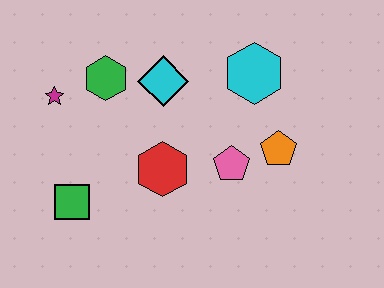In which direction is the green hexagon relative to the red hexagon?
The green hexagon is above the red hexagon.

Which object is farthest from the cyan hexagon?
The green square is farthest from the cyan hexagon.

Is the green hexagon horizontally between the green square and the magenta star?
No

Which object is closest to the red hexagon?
The pink pentagon is closest to the red hexagon.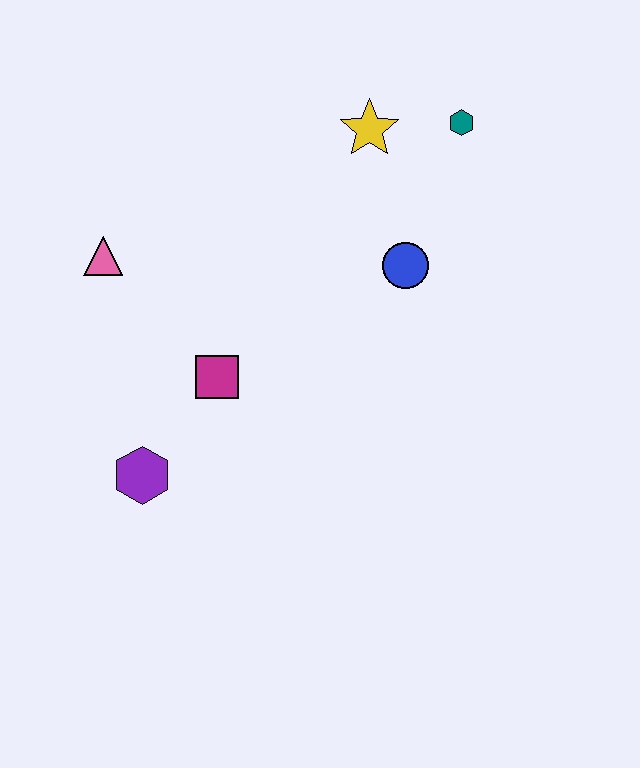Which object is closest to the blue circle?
The yellow star is closest to the blue circle.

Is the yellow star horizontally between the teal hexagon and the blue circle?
No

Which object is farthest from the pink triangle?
The teal hexagon is farthest from the pink triangle.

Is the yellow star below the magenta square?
No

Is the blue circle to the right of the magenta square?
Yes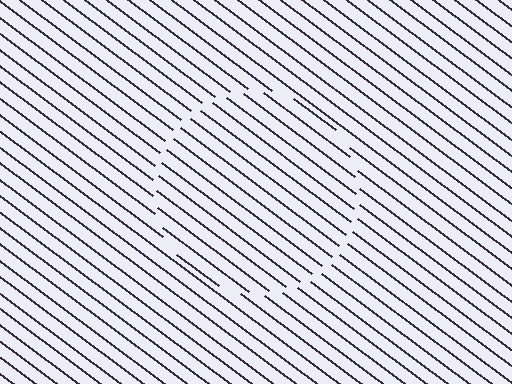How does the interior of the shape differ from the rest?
The interior of the shape contains the same grating, shifted by half a period — the contour is defined by the phase discontinuity where line-ends from the inner and outer gratings abut.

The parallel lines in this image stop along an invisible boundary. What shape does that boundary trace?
An illusory circle. The interior of the shape contains the same grating, shifted by half a period — the contour is defined by the phase discontinuity where line-ends from the inner and outer gratings abut.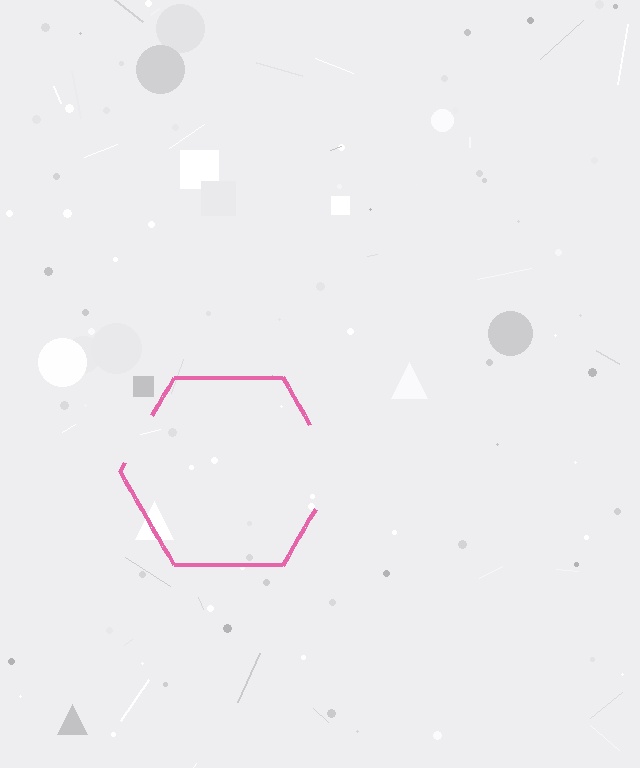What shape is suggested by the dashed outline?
The dashed outline suggests a hexagon.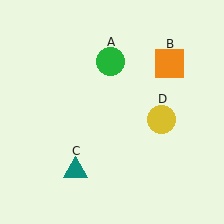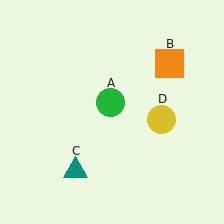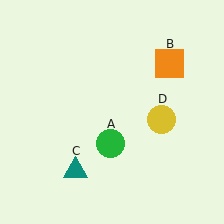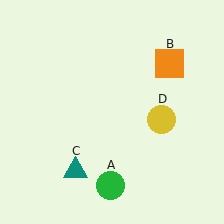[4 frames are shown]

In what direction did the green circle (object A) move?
The green circle (object A) moved down.